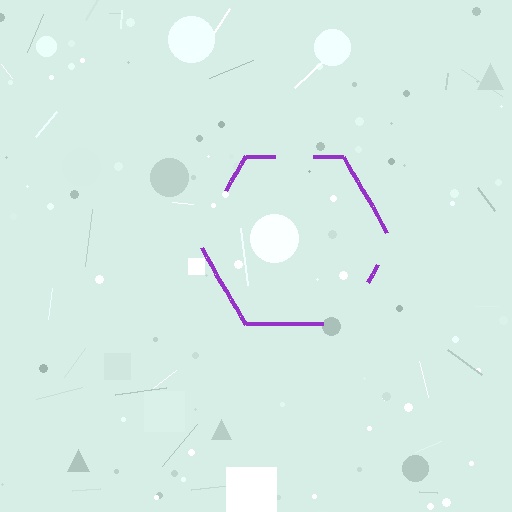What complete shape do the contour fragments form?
The contour fragments form a hexagon.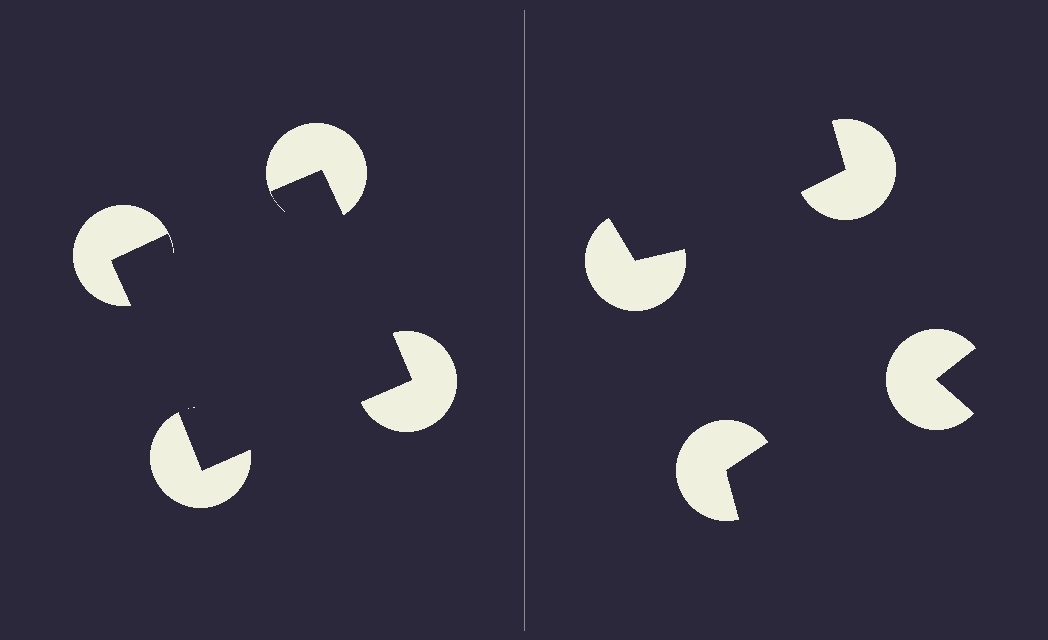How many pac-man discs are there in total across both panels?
8 — 4 on each side.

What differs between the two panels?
The pac-man discs are positioned identically on both sides; only the wedge orientations differ. On the left they align to a square; on the right they are misaligned.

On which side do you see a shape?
An illusory square appears on the left side. On the right side the wedge cuts are rotated, so no coherent shape forms.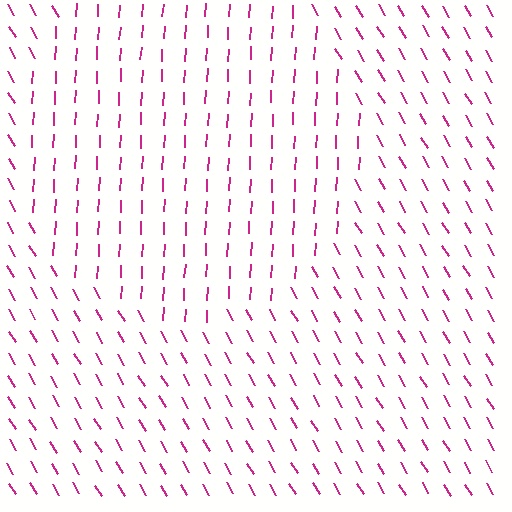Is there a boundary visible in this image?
Yes, there is a texture boundary formed by a change in line orientation.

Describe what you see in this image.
The image is filled with small magenta line segments. A circle region in the image has lines oriented differently from the surrounding lines, creating a visible texture boundary.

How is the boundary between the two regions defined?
The boundary is defined purely by a change in line orientation (approximately 33 degrees difference). All lines are the same color and thickness.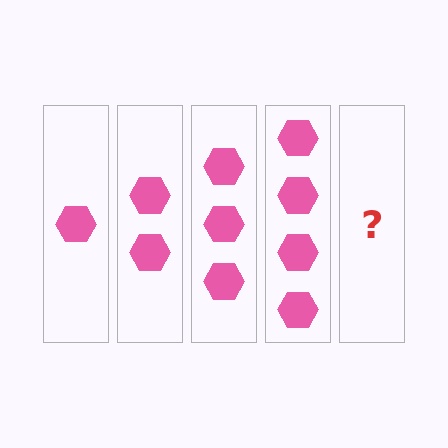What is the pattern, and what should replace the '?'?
The pattern is that each step adds one more hexagon. The '?' should be 5 hexagons.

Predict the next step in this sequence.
The next step is 5 hexagons.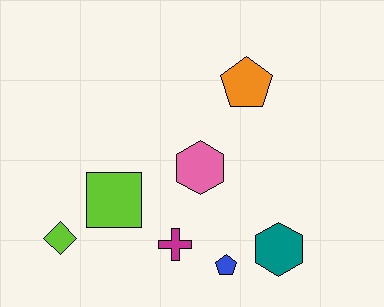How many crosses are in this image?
There is 1 cross.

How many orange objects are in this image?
There is 1 orange object.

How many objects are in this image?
There are 7 objects.